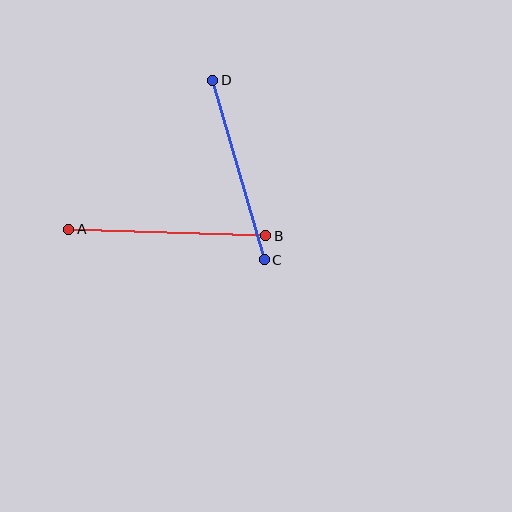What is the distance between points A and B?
The distance is approximately 197 pixels.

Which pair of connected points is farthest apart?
Points A and B are farthest apart.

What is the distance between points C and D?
The distance is approximately 187 pixels.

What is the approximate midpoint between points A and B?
The midpoint is at approximately (167, 233) pixels.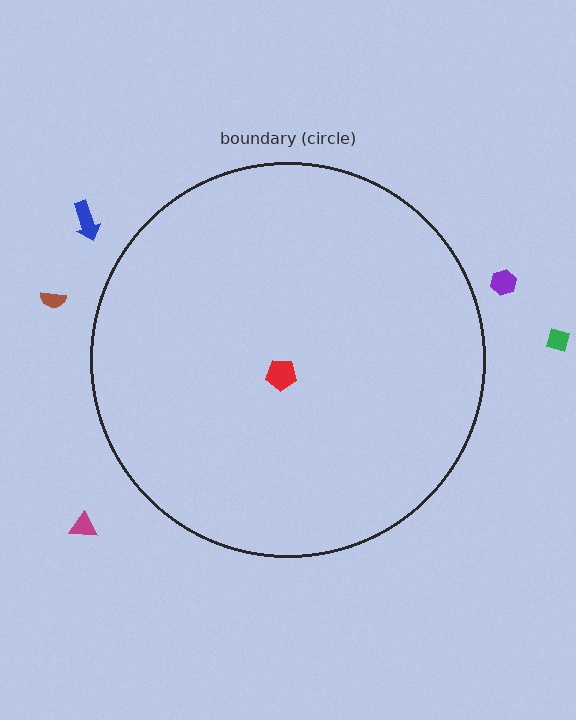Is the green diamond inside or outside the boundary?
Outside.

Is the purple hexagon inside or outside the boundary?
Outside.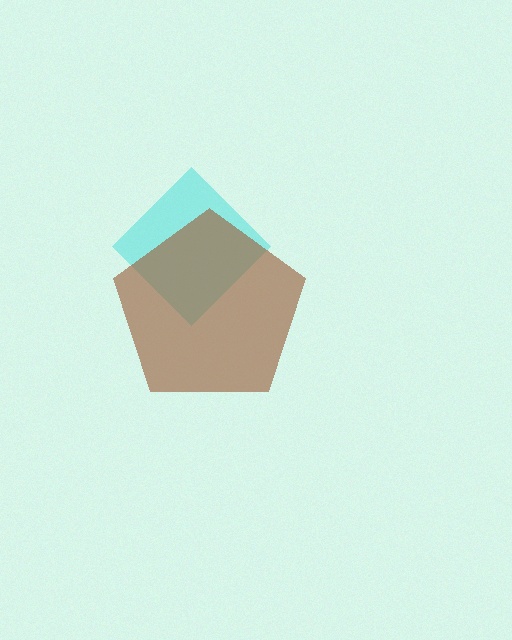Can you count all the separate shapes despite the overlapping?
Yes, there are 2 separate shapes.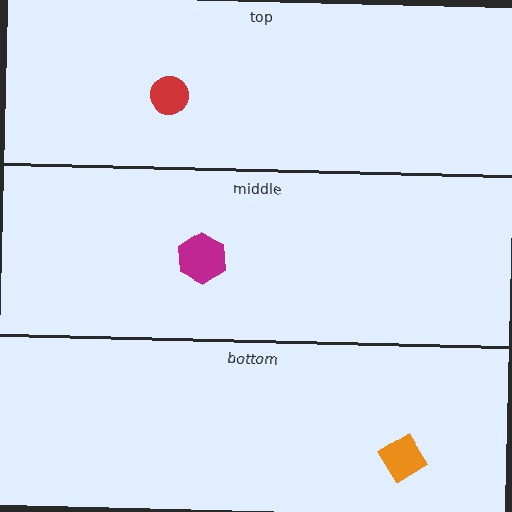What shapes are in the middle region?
The magenta hexagon.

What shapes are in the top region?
The red circle.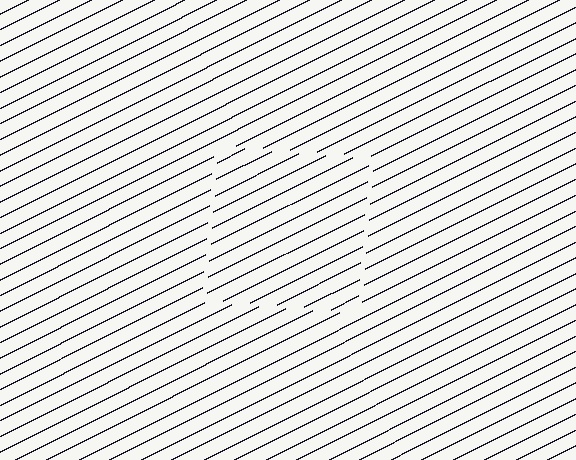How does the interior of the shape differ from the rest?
The interior of the shape contains the same grating, shifted by half a period — the contour is defined by the phase discontinuity where line-ends from the inner and outer gratings abut.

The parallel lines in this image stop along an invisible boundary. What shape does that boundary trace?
An illusory square. The interior of the shape contains the same grating, shifted by half a period — the contour is defined by the phase discontinuity where line-ends from the inner and outer gratings abut.